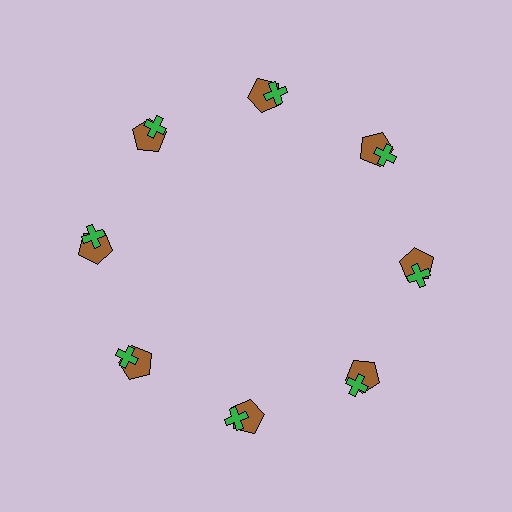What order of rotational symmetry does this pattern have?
This pattern has 8-fold rotational symmetry.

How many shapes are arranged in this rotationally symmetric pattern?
There are 16 shapes, arranged in 8 groups of 2.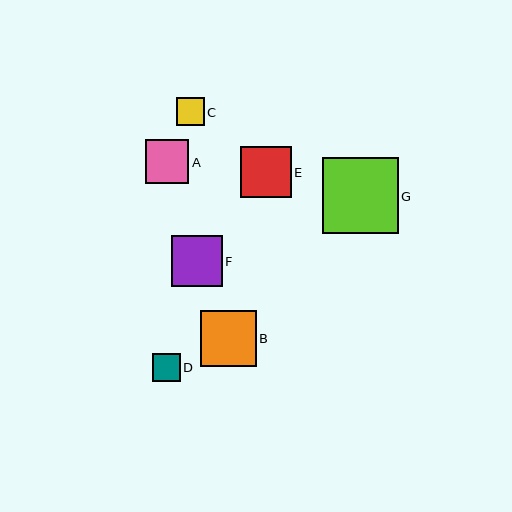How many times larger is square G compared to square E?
Square G is approximately 1.5 times the size of square E.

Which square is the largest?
Square G is the largest with a size of approximately 76 pixels.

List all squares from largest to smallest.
From largest to smallest: G, B, F, E, A, C, D.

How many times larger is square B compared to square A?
Square B is approximately 1.3 times the size of square A.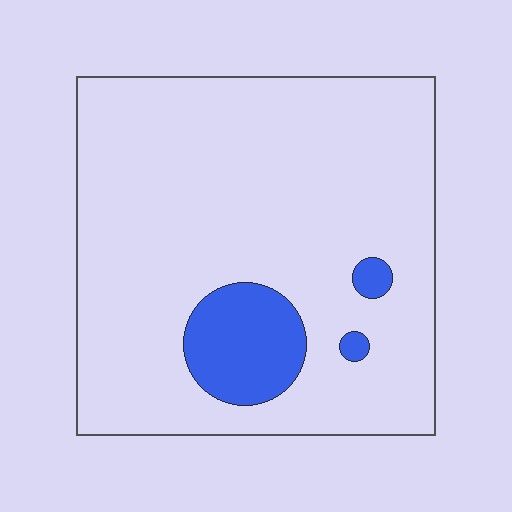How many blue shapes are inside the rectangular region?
3.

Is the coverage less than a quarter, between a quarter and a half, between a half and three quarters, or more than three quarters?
Less than a quarter.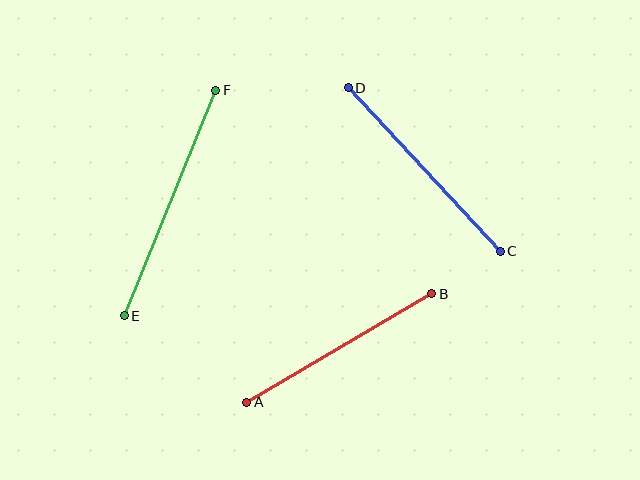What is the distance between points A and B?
The distance is approximately 215 pixels.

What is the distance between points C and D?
The distance is approximately 223 pixels.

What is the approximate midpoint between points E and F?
The midpoint is at approximately (170, 203) pixels.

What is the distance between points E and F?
The distance is approximately 243 pixels.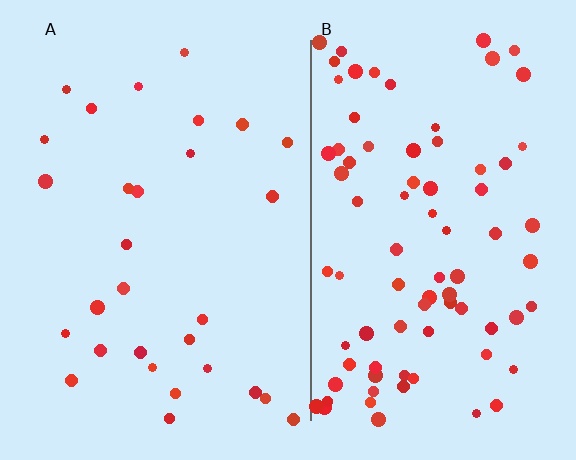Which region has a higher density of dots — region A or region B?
B (the right).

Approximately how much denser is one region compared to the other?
Approximately 2.8× — region B over region A.